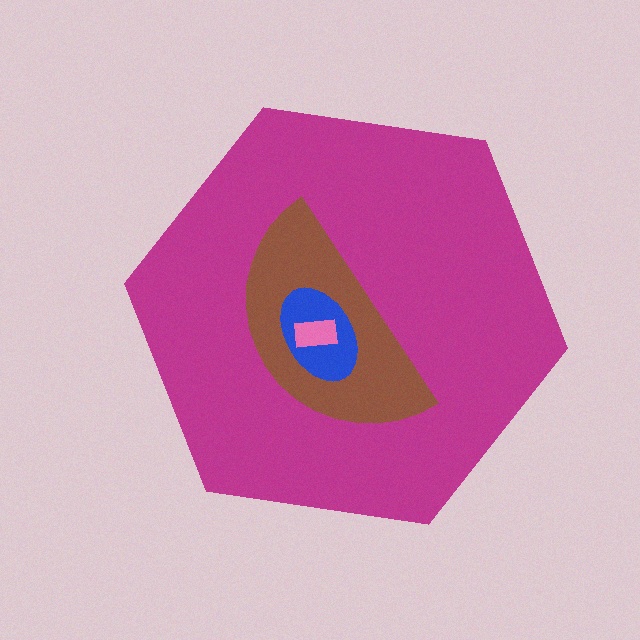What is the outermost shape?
The magenta hexagon.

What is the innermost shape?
The pink rectangle.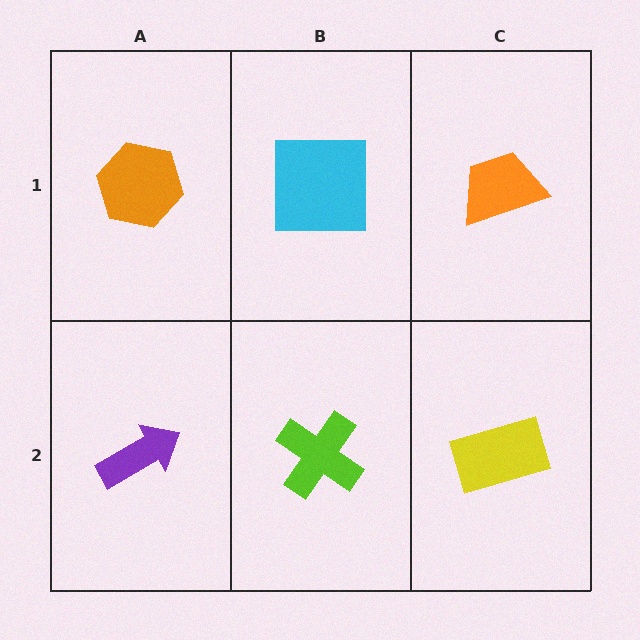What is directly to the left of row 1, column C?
A cyan square.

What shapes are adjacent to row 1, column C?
A yellow rectangle (row 2, column C), a cyan square (row 1, column B).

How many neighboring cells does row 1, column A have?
2.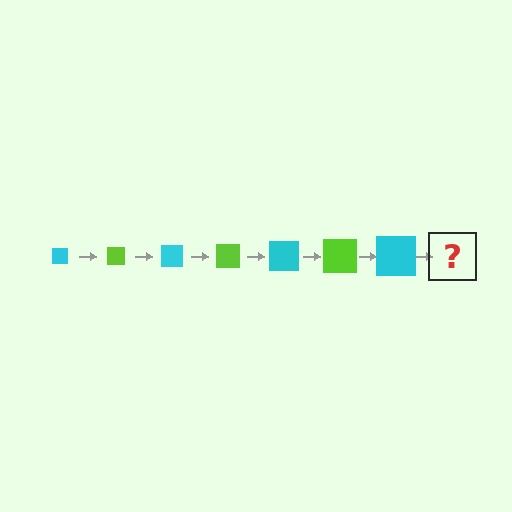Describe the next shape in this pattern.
It should be a lime square, larger than the previous one.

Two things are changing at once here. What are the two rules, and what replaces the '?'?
The two rules are that the square grows larger each step and the color cycles through cyan and lime. The '?' should be a lime square, larger than the previous one.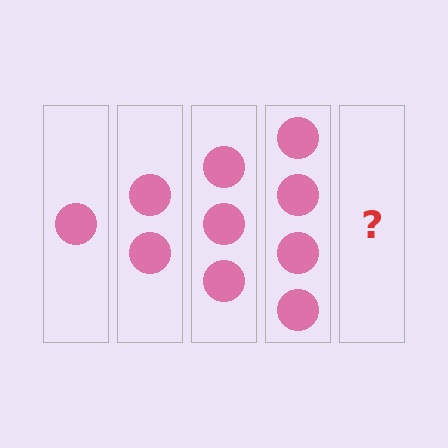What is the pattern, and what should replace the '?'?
The pattern is that each step adds one more circle. The '?' should be 5 circles.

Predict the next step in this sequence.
The next step is 5 circles.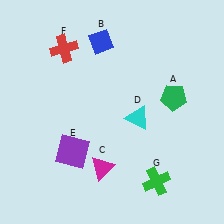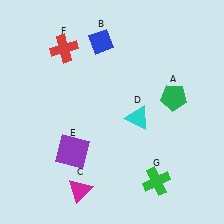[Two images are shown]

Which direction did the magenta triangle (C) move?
The magenta triangle (C) moved left.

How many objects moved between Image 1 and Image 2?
1 object moved between the two images.